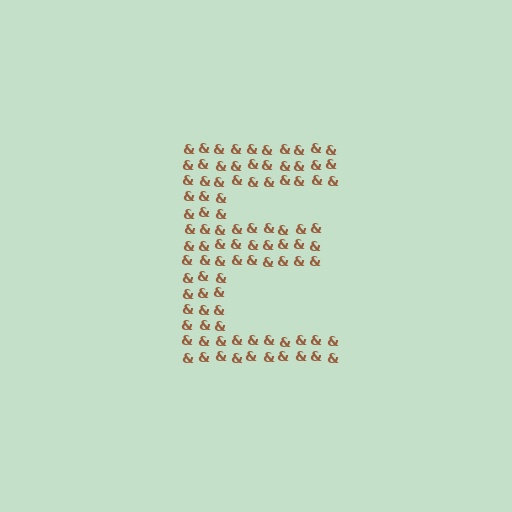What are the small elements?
The small elements are ampersands.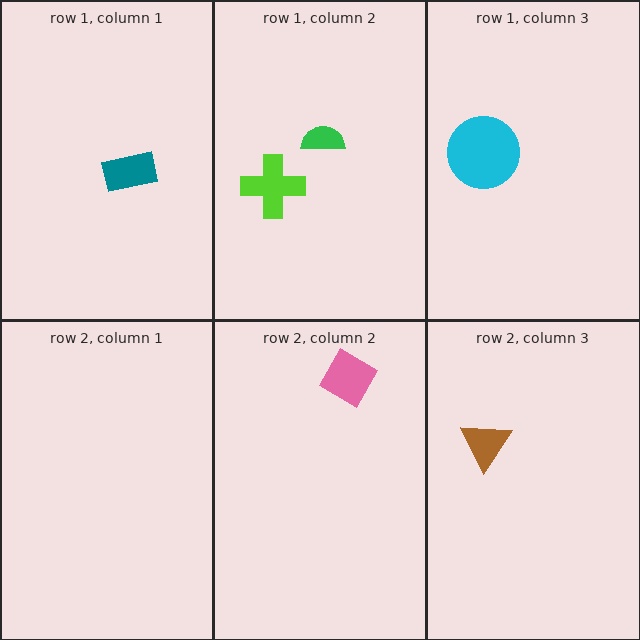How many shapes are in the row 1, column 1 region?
1.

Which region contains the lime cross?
The row 1, column 2 region.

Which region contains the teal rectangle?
The row 1, column 1 region.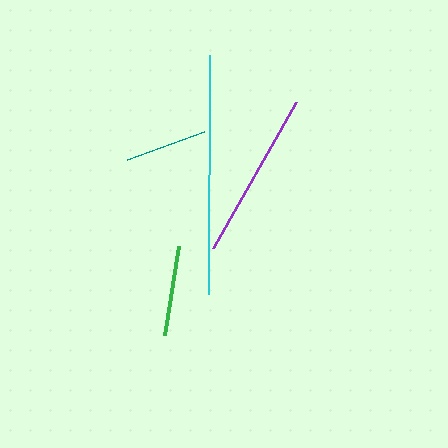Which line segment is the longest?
The cyan line is the longest at approximately 240 pixels.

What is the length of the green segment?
The green segment is approximately 90 pixels long.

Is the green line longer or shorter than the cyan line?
The cyan line is longer than the green line.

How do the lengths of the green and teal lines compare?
The green and teal lines are approximately the same length.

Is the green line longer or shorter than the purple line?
The purple line is longer than the green line.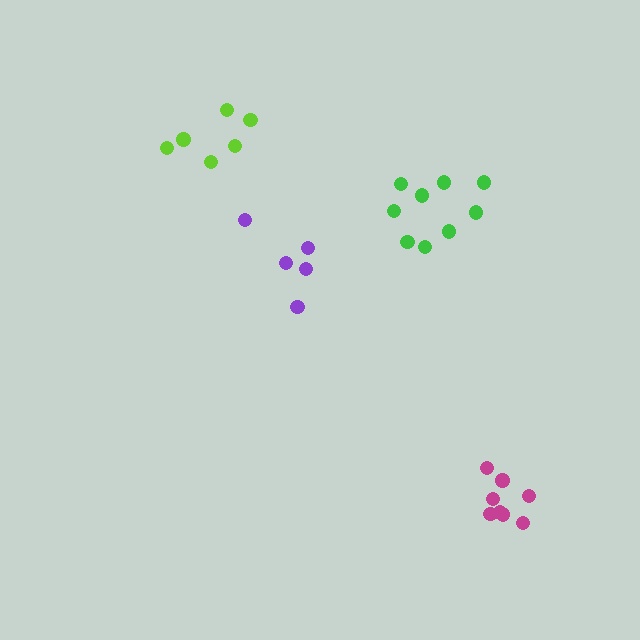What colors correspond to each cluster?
The clusters are colored: green, purple, magenta, lime.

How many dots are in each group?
Group 1: 9 dots, Group 2: 5 dots, Group 3: 8 dots, Group 4: 6 dots (28 total).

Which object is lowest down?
The magenta cluster is bottommost.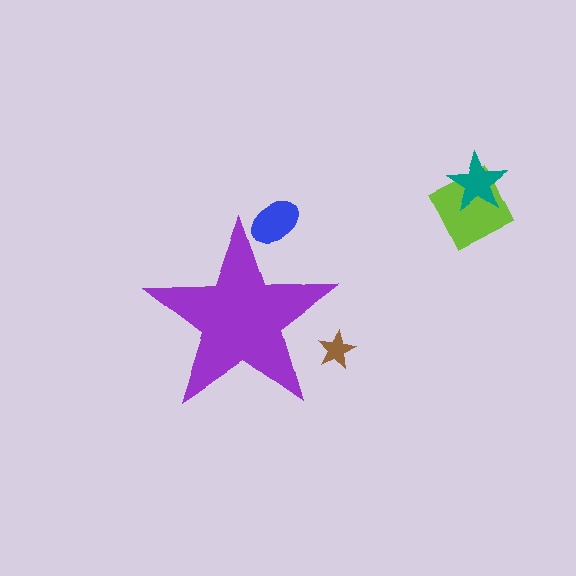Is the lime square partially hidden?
No, the lime square is fully visible.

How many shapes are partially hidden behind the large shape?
2 shapes are partially hidden.